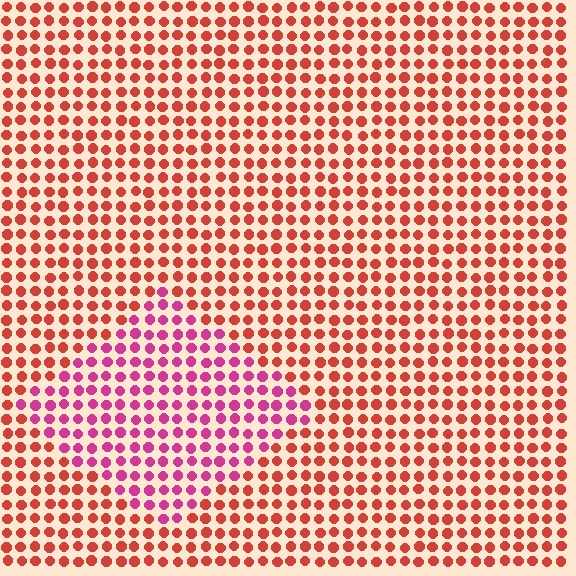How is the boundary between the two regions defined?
The boundary is defined purely by a slight shift in hue (about 40 degrees). Spacing, size, and orientation are identical on both sides.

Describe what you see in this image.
The image is filled with small red elements in a uniform arrangement. A diamond-shaped region is visible where the elements are tinted to a slightly different hue, forming a subtle color boundary.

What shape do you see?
I see a diamond.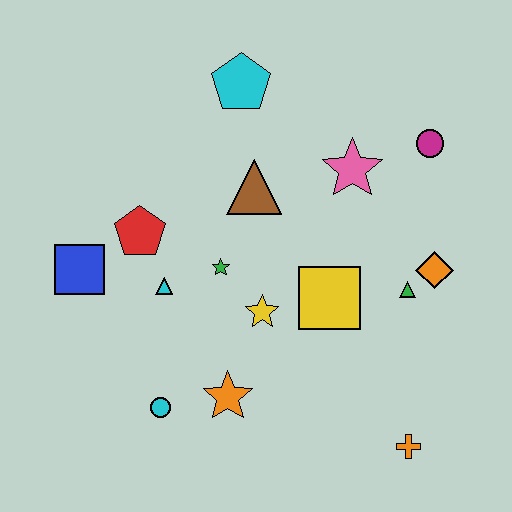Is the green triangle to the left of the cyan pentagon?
No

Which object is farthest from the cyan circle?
The magenta circle is farthest from the cyan circle.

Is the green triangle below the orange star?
No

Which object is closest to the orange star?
The cyan circle is closest to the orange star.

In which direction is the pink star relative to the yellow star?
The pink star is above the yellow star.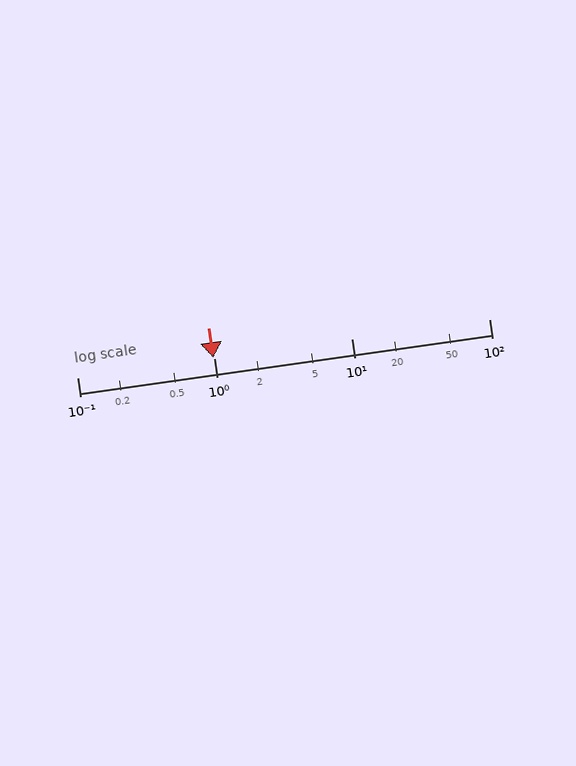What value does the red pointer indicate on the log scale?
The pointer indicates approximately 0.98.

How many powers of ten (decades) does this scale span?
The scale spans 3 decades, from 0.1 to 100.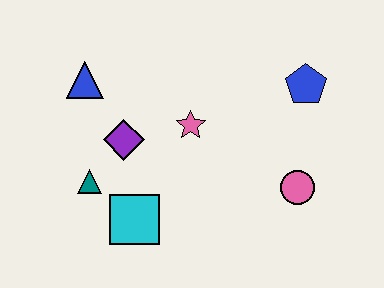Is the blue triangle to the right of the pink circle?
No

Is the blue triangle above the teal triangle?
Yes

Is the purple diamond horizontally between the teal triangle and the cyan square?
Yes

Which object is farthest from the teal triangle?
The blue pentagon is farthest from the teal triangle.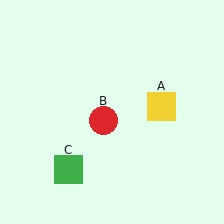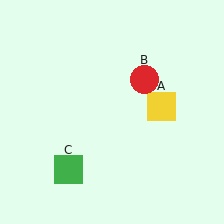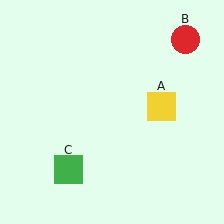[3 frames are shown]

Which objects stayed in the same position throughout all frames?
Yellow square (object A) and green square (object C) remained stationary.